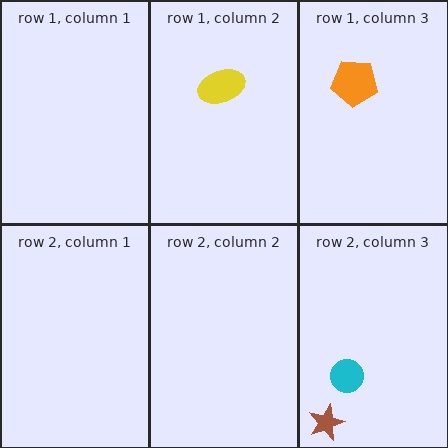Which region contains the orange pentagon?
The row 1, column 3 region.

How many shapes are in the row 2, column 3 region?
2.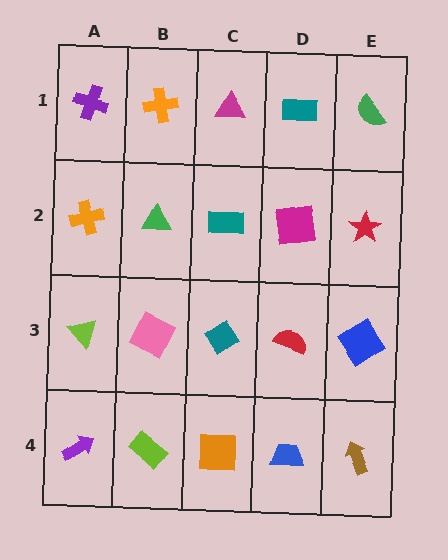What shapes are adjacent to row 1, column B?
A green triangle (row 2, column B), a purple cross (row 1, column A), a magenta triangle (row 1, column C).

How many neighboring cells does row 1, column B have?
3.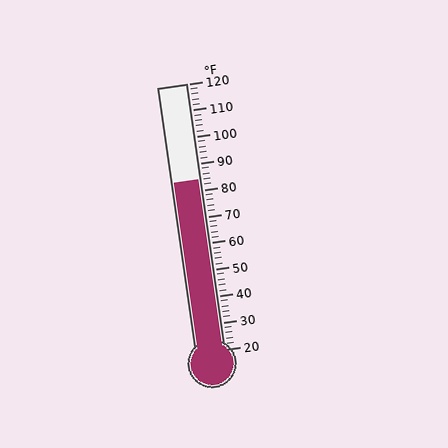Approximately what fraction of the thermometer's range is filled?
The thermometer is filled to approximately 65% of its range.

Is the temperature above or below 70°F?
The temperature is above 70°F.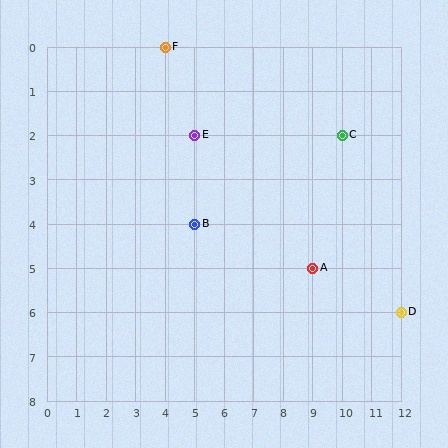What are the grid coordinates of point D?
Point D is at grid coordinates (12, 6).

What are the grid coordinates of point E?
Point E is at grid coordinates (5, 2).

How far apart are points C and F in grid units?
Points C and F are 6 columns and 2 rows apart (about 6.3 grid units diagonally).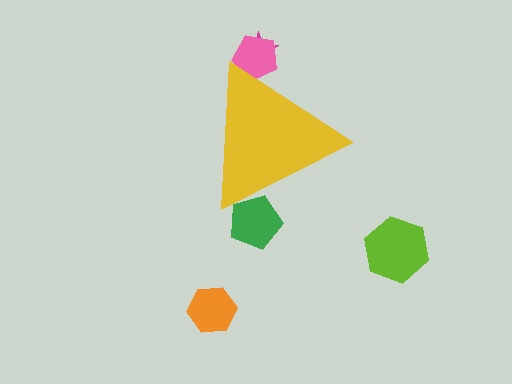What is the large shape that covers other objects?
A yellow triangle.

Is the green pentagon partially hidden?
Yes, the green pentagon is partially hidden behind the yellow triangle.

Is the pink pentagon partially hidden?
Yes, the pink pentagon is partially hidden behind the yellow triangle.